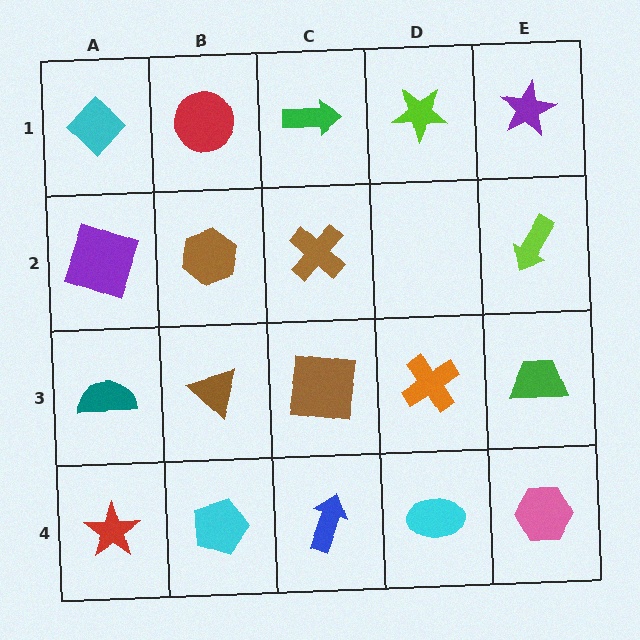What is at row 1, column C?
A green arrow.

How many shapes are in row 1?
5 shapes.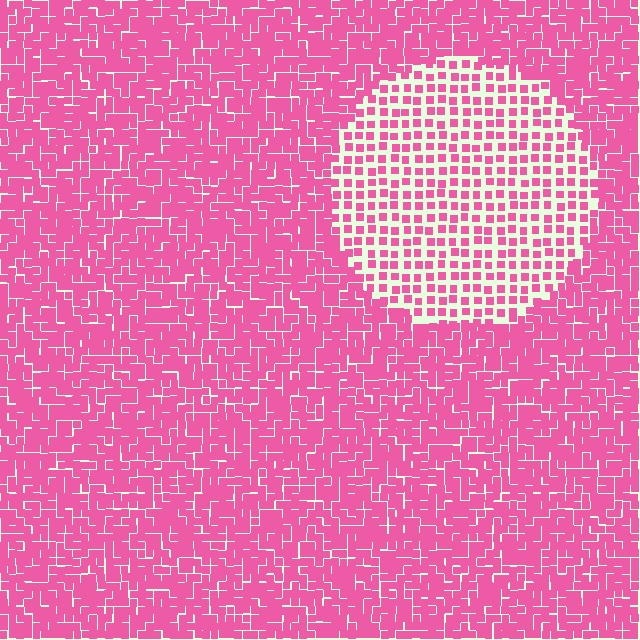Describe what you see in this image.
The image contains small pink elements arranged at two different densities. A circle-shaped region is visible where the elements are less densely packed than the surrounding area.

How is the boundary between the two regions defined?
The boundary is defined by a change in element density (approximately 2.1x ratio). All elements are the same color, size, and shape.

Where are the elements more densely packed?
The elements are more densely packed outside the circle boundary.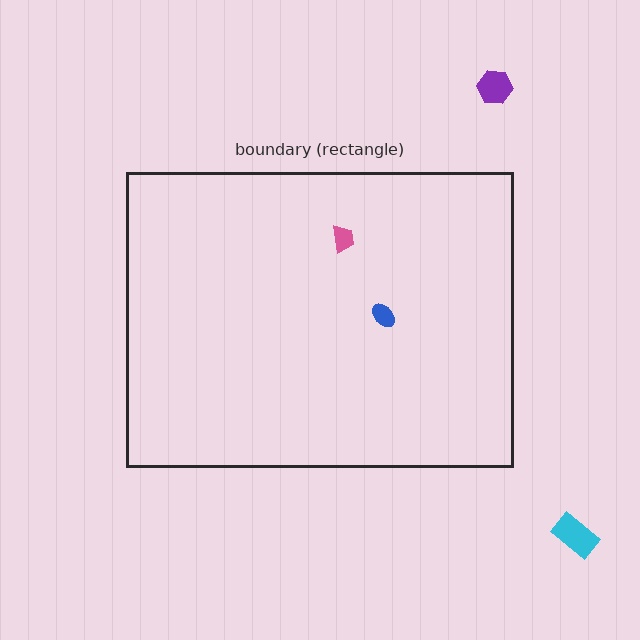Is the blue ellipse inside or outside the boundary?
Inside.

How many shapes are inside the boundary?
2 inside, 2 outside.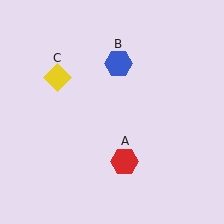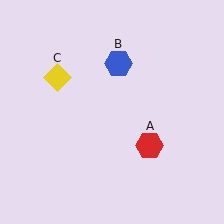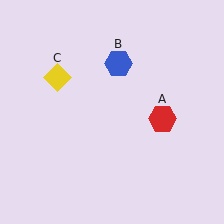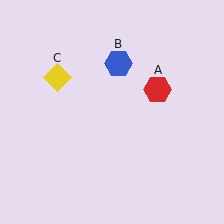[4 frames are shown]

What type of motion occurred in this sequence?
The red hexagon (object A) rotated counterclockwise around the center of the scene.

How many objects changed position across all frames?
1 object changed position: red hexagon (object A).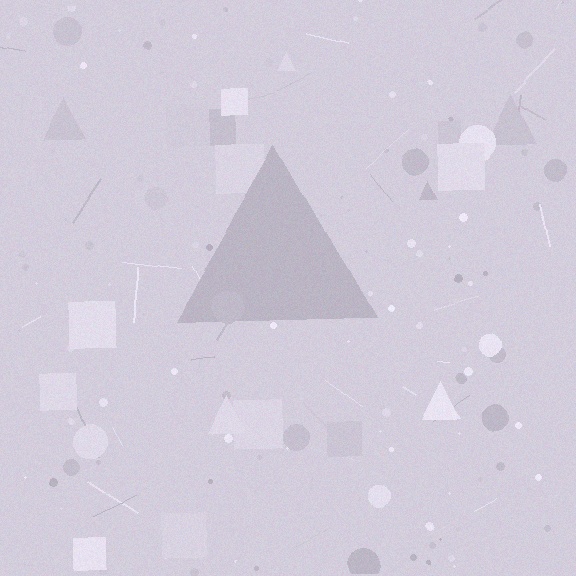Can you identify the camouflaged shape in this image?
The camouflaged shape is a triangle.